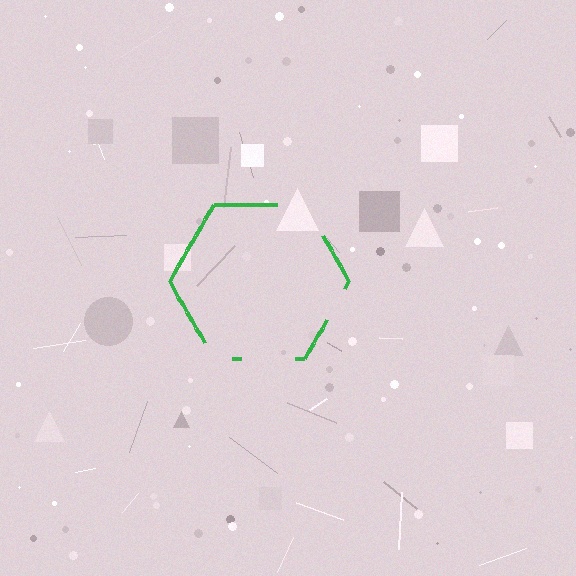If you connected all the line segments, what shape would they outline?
They would outline a hexagon.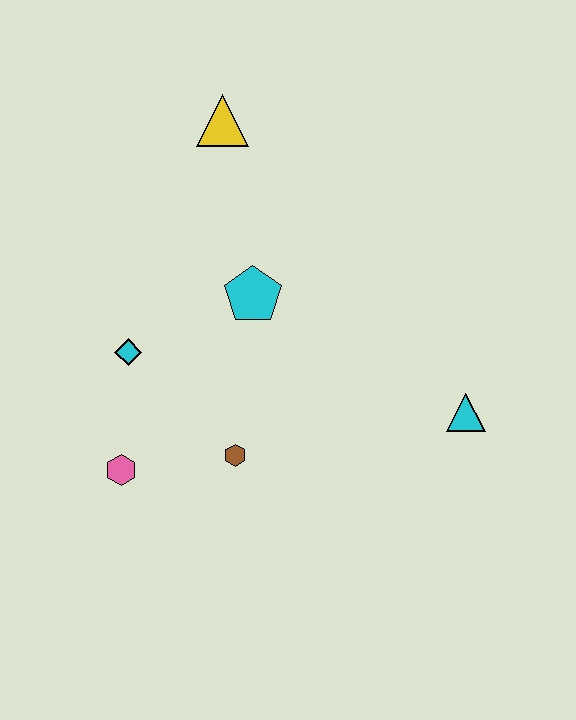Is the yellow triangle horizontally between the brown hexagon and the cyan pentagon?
No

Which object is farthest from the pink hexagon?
The yellow triangle is farthest from the pink hexagon.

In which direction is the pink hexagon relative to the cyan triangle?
The pink hexagon is to the left of the cyan triangle.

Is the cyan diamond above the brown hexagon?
Yes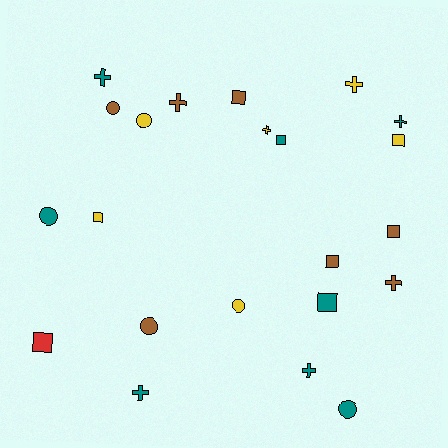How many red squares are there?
There is 1 red square.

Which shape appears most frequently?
Square, with 8 objects.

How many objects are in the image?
There are 22 objects.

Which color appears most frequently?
Teal, with 8 objects.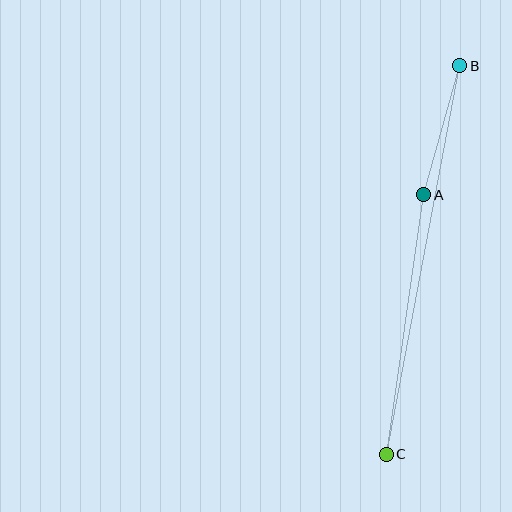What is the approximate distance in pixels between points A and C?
The distance between A and C is approximately 262 pixels.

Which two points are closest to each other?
Points A and B are closest to each other.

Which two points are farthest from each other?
Points B and C are farthest from each other.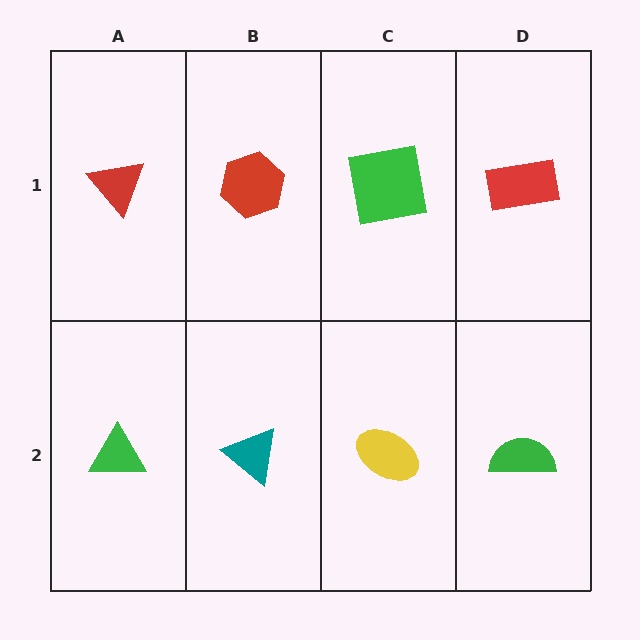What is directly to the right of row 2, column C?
A green semicircle.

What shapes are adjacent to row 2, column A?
A red triangle (row 1, column A), a teal triangle (row 2, column B).